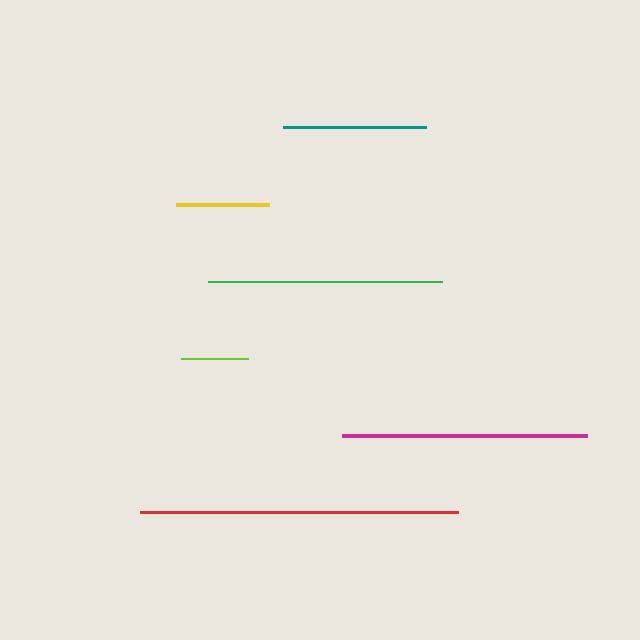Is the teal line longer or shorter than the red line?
The red line is longer than the teal line.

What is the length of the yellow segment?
The yellow segment is approximately 93 pixels long.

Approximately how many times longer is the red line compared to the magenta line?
The red line is approximately 1.3 times the length of the magenta line.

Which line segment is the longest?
The red line is the longest at approximately 318 pixels.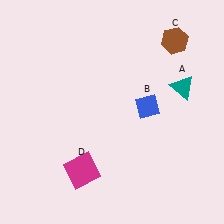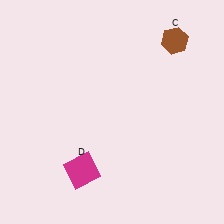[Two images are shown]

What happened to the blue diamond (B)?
The blue diamond (B) was removed in Image 2. It was in the top-right area of Image 1.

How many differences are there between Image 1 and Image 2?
There are 2 differences between the two images.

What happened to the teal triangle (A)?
The teal triangle (A) was removed in Image 2. It was in the top-right area of Image 1.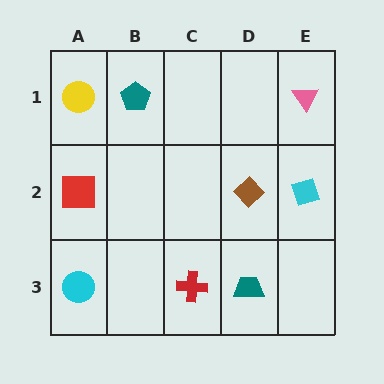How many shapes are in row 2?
3 shapes.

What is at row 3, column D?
A teal trapezoid.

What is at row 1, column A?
A yellow circle.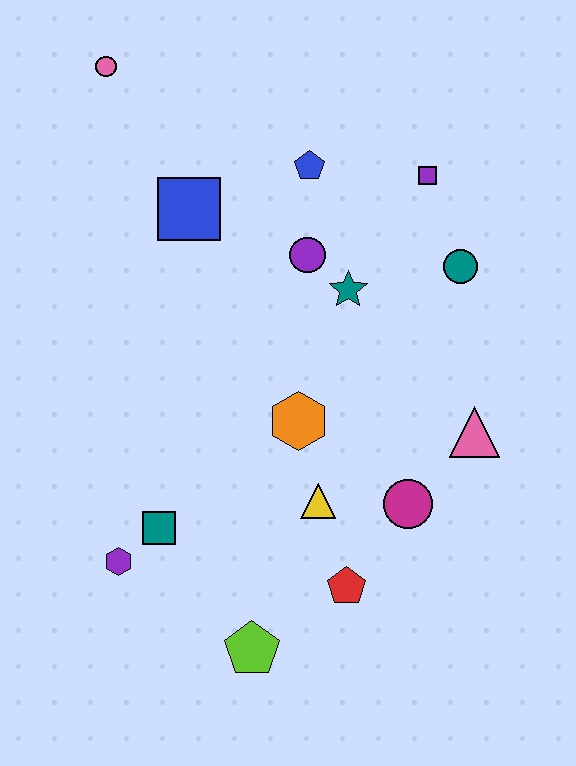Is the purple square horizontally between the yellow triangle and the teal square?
No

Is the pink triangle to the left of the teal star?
No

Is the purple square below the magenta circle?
No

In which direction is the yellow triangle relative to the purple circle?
The yellow triangle is below the purple circle.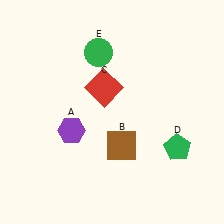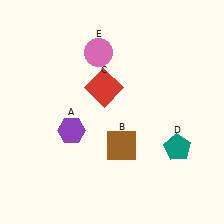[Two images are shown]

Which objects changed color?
D changed from green to teal. E changed from green to pink.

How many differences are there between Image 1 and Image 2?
There are 2 differences between the two images.